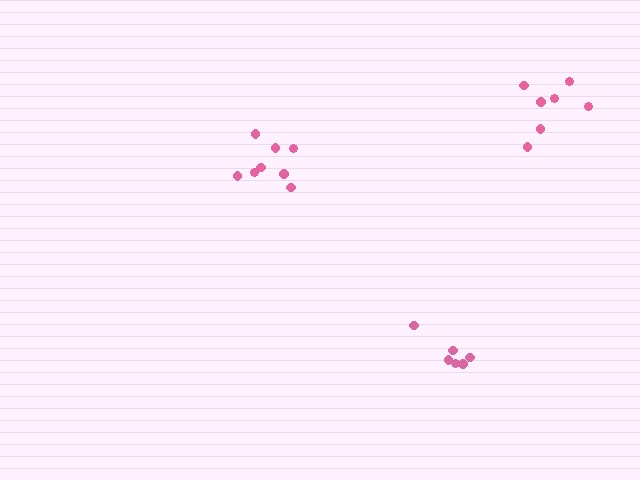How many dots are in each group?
Group 1: 8 dots, Group 2: 7 dots, Group 3: 6 dots (21 total).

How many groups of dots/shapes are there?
There are 3 groups.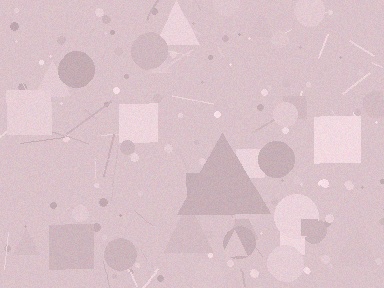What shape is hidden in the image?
A triangle is hidden in the image.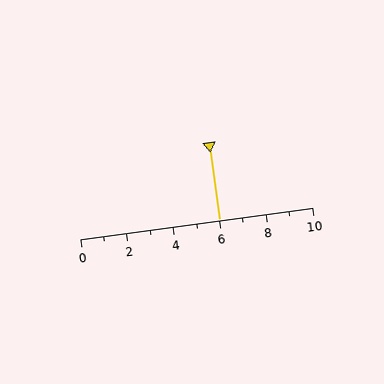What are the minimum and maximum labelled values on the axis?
The axis runs from 0 to 10.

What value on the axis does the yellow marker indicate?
The marker indicates approximately 6.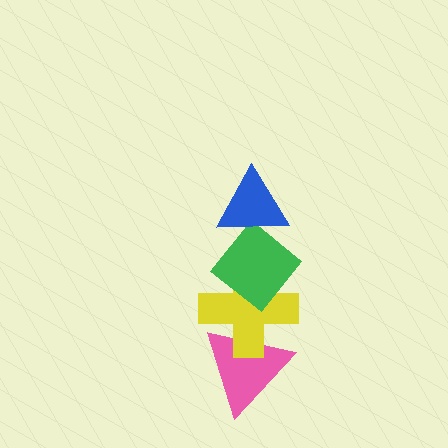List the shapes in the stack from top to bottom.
From top to bottom: the blue triangle, the green diamond, the yellow cross, the pink triangle.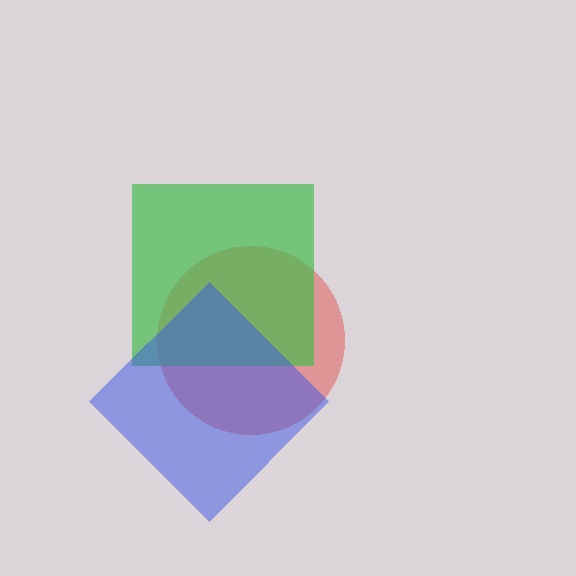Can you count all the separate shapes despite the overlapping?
Yes, there are 3 separate shapes.